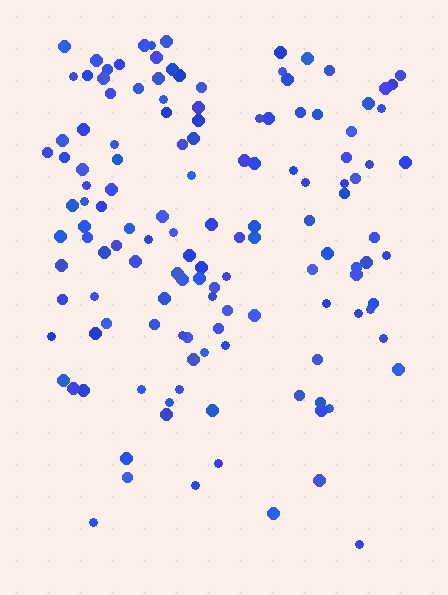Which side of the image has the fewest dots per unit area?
The bottom.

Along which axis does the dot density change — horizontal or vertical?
Vertical.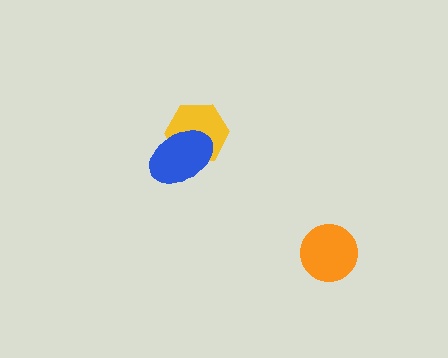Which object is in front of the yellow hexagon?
The blue ellipse is in front of the yellow hexagon.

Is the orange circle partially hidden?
No, no other shape covers it.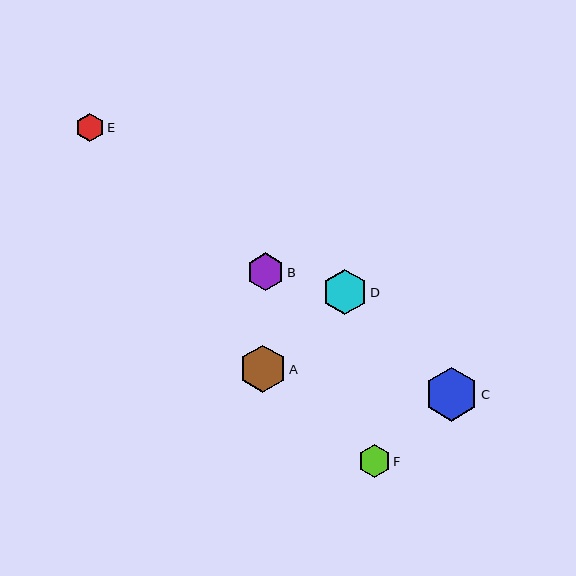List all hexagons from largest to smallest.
From largest to smallest: C, A, D, B, F, E.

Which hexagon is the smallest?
Hexagon E is the smallest with a size of approximately 28 pixels.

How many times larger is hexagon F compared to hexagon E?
Hexagon F is approximately 1.1 times the size of hexagon E.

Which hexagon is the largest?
Hexagon C is the largest with a size of approximately 54 pixels.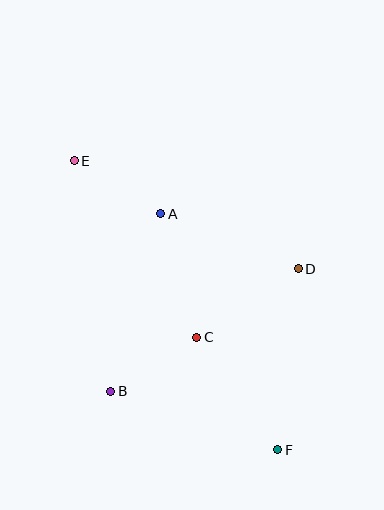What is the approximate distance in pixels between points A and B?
The distance between A and B is approximately 184 pixels.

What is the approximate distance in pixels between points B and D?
The distance between B and D is approximately 224 pixels.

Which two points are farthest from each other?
Points E and F are farthest from each other.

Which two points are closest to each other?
Points A and E are closest to each other.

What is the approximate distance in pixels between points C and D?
The distance between C and D is approximately 122 pixels.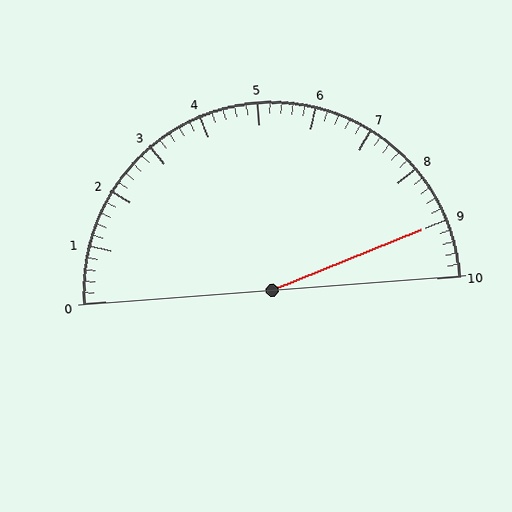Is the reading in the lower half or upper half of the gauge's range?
The reading is in the upper half of the range (0 to 10).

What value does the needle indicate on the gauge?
The needle indicates approximately 9.0.